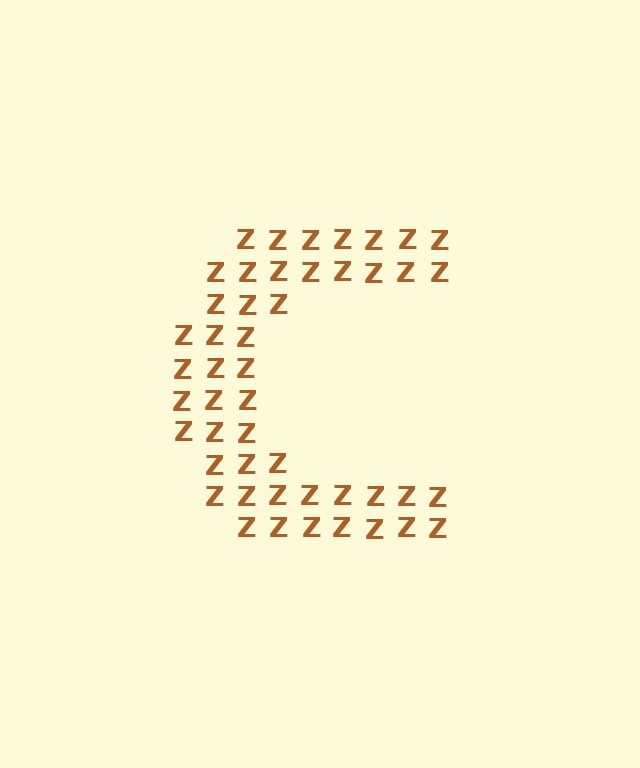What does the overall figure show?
The overall figure shows the letter C.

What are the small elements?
The small elements are letter Z's.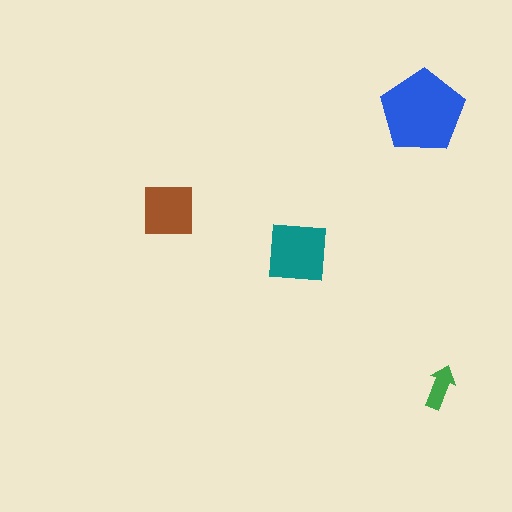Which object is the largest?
The blue pentagon.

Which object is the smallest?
The green arrow.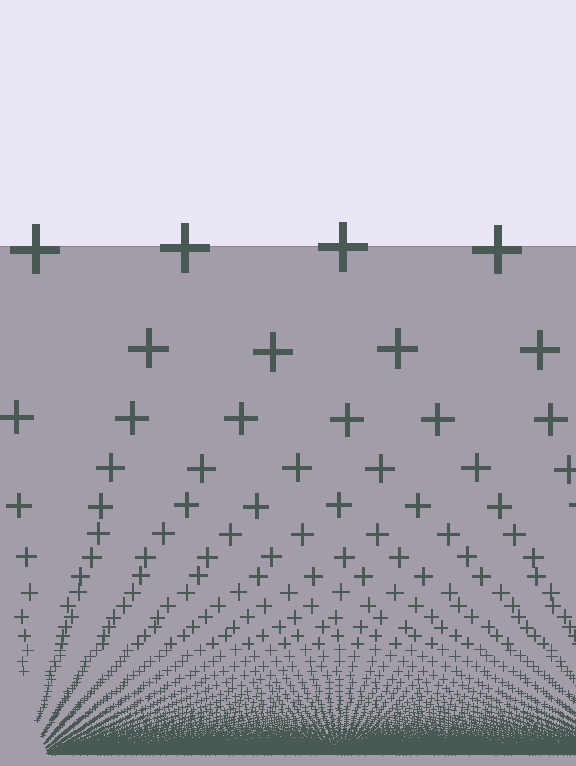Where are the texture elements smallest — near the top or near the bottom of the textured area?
Near the bottom.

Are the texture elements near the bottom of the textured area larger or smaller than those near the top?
Smaller. The gradient is inverted — elements near the bottom are smaller and denser.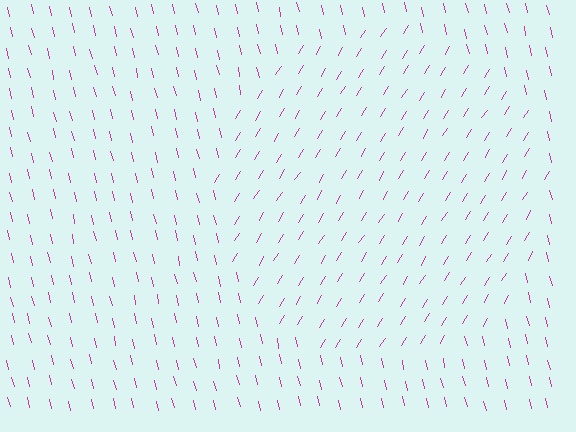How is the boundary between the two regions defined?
The boundary is defined purely by a change in line orientation (approximately 45 degrees difference). All lines are the same color and thickness.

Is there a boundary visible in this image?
Yes, there is a texture boundary formed by a change in line orientation.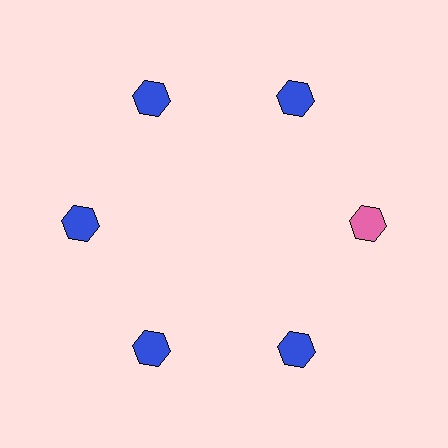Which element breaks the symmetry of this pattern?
The pink hexagon at roughly the 3 o'clock position breaks the symmetry. All other shapes are blue hexagons.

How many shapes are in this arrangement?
There are 6 shapes arranged in a ring pattern.